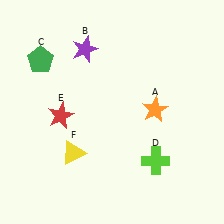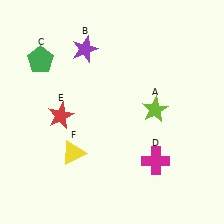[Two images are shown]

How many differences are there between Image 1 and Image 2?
There are 2 differences between the two images.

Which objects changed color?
A changed from orange to lime. D changed from lime to magenta.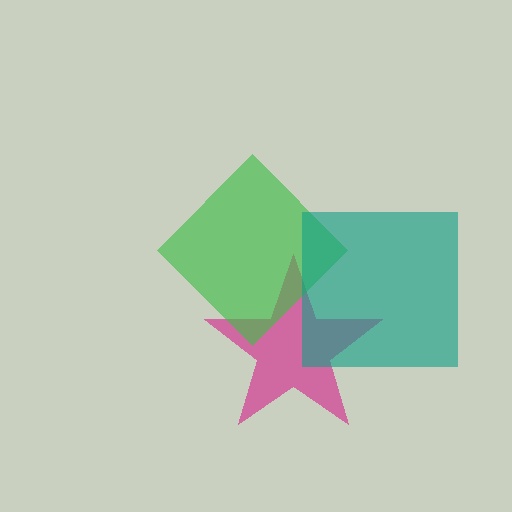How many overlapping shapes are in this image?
There are 3 overlapping shapes in the image.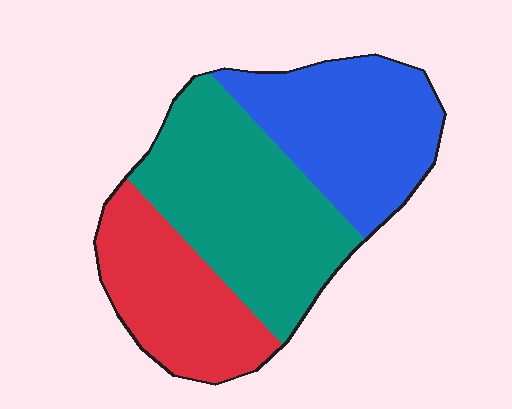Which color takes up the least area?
Red, at roughly 25%.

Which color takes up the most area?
Teal, at roughly 40%.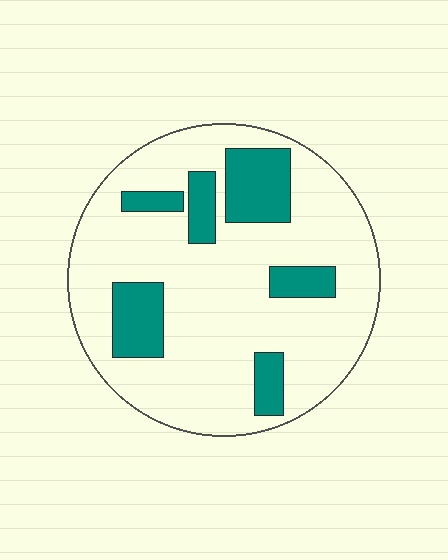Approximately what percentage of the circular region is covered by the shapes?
Approximately 20%.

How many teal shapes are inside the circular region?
6.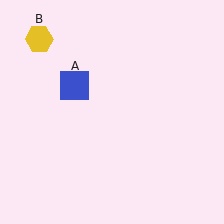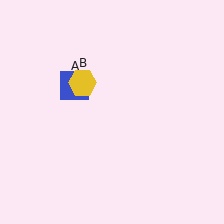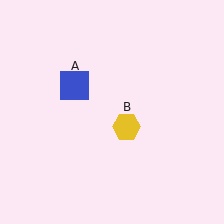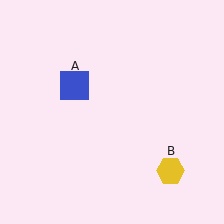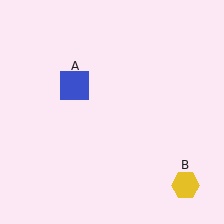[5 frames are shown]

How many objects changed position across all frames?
1 object changed position: yellow hexagon (object B).